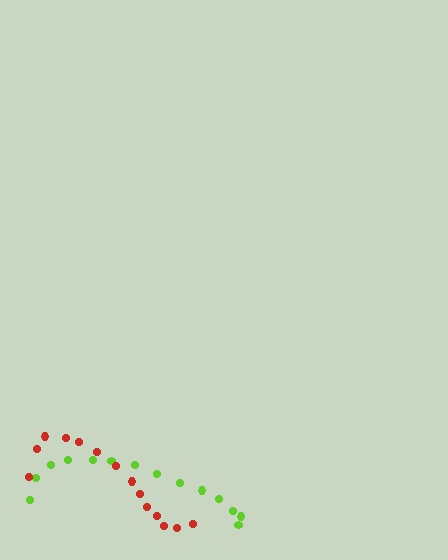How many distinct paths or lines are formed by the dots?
There are 2 distinct paths.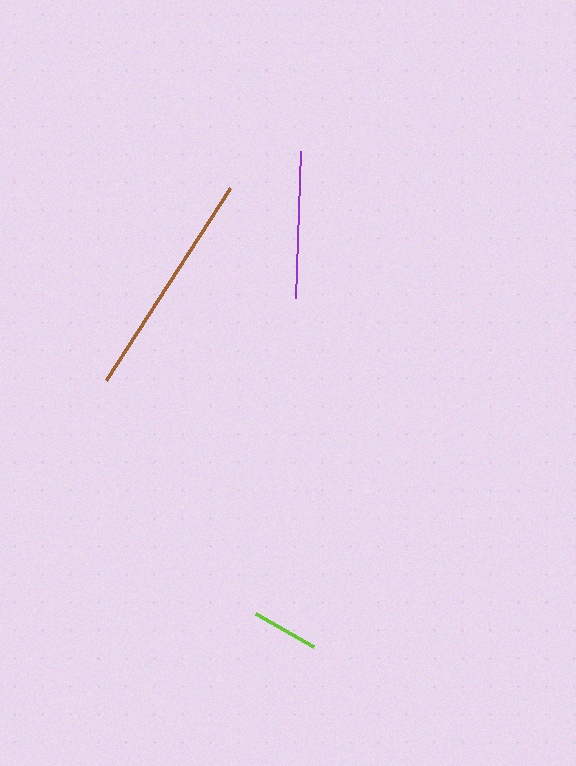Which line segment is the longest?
The brown line is the longest at approximately 229 pixels.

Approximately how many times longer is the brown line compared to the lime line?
The brown line is approximately 3.5 times the length of the lime line.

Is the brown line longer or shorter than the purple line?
The brown line is longer than the purple line.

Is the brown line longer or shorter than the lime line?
The brown line is longer than the lime line.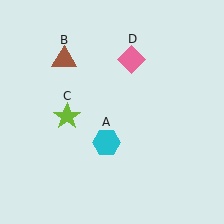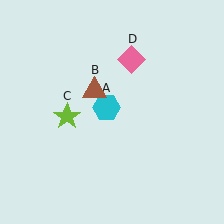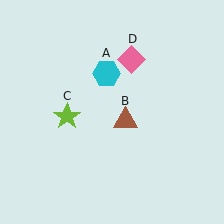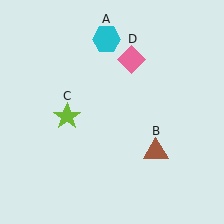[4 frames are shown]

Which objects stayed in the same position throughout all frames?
Lime star (object C) and pink diamond (object D) remained stationary.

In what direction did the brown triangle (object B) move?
The brown triangle (object B) moved down and to the right.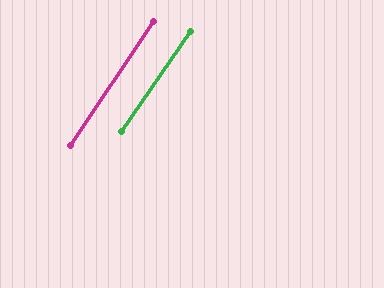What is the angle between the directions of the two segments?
Approximately 1 degree.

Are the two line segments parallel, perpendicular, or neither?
Parallel — their directions differ by only 0.7°.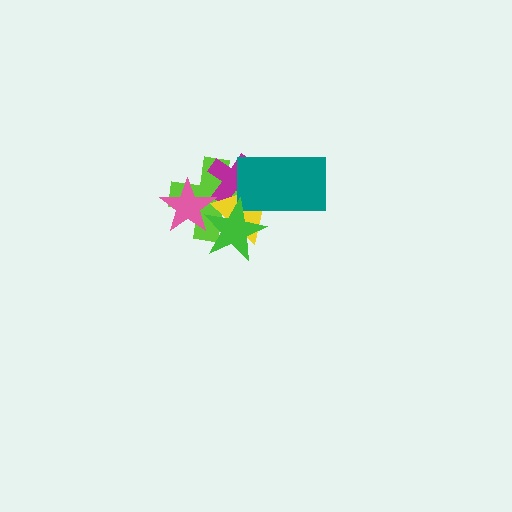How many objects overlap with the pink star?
3 objects overlap with the pink star.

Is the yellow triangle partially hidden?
Yes, it is partially covered by another shape.